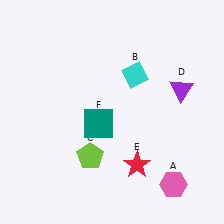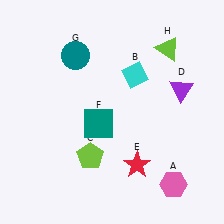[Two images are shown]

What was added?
A teal circle (G), a lime triangle (H) were added in Image 2.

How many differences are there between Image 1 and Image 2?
There are 2 differences between the two images.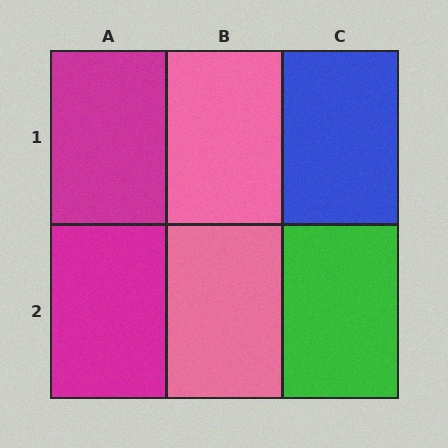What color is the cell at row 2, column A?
Magenta.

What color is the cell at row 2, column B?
Pink.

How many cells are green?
1 cell is green.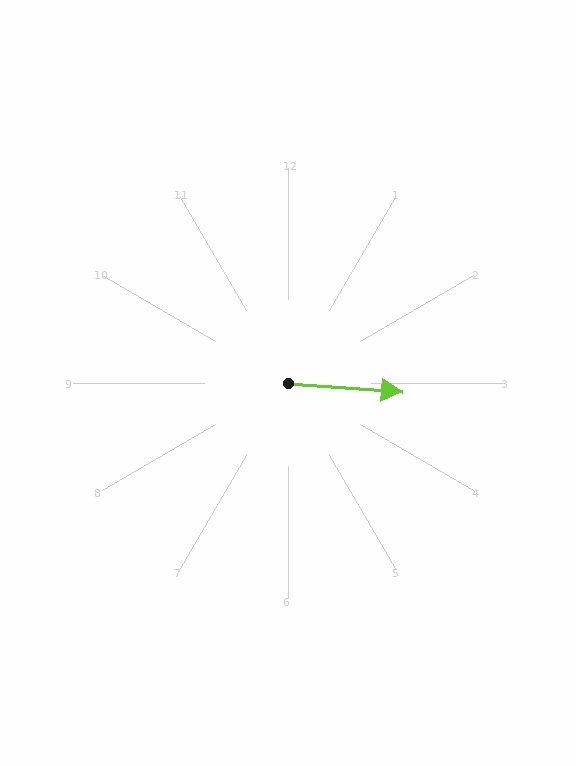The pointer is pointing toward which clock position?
Roughly 3 o'clock.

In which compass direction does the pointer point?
East.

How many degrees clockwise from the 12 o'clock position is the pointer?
Approximately 94 degrees.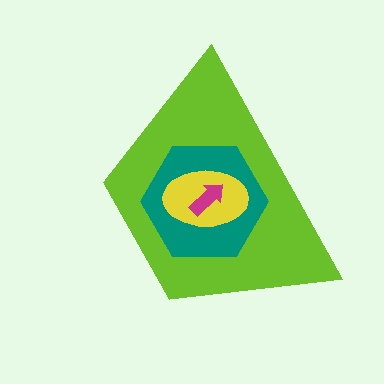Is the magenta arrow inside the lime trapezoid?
Yes.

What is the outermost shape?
The lime trapezoid.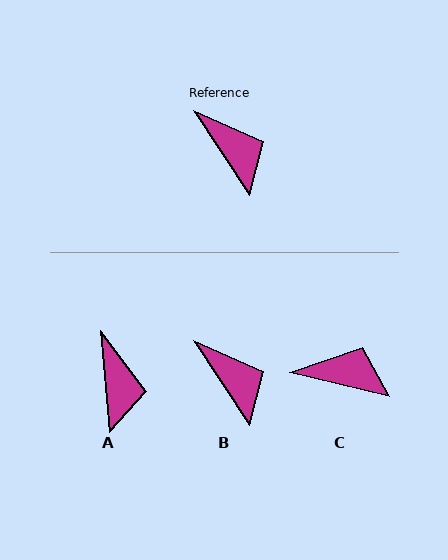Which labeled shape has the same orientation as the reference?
B.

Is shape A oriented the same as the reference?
No, it is off by about 29 degrees.